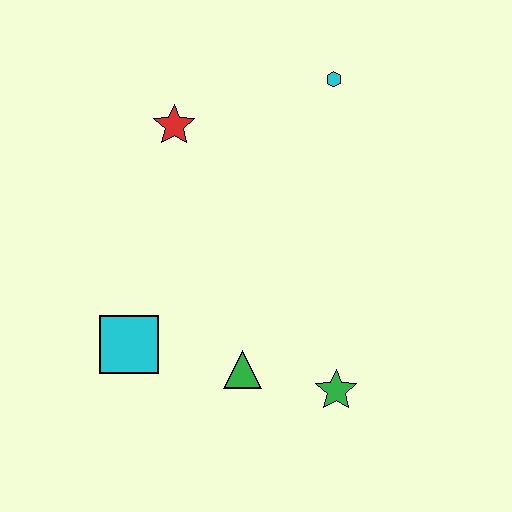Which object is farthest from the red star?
The green star is farthest from the red star.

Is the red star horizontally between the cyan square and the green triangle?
Yes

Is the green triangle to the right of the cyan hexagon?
No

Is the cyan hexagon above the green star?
Yes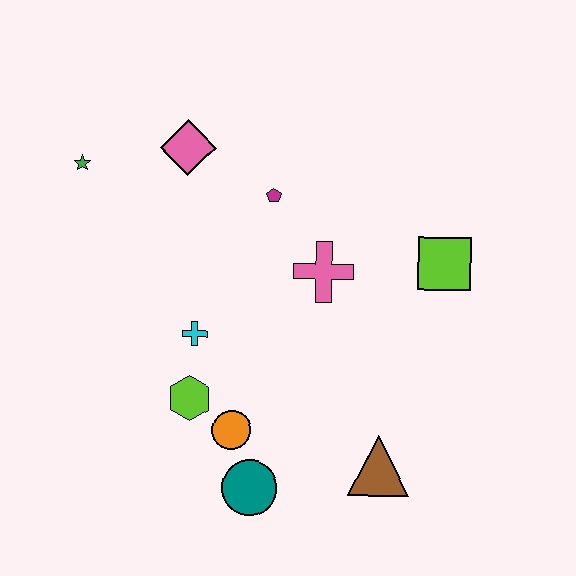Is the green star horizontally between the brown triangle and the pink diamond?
No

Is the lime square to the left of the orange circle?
No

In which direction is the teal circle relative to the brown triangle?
The teal circle is to the left of the brown triangle.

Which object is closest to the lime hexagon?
The orange circle is closest to the lime hexagon.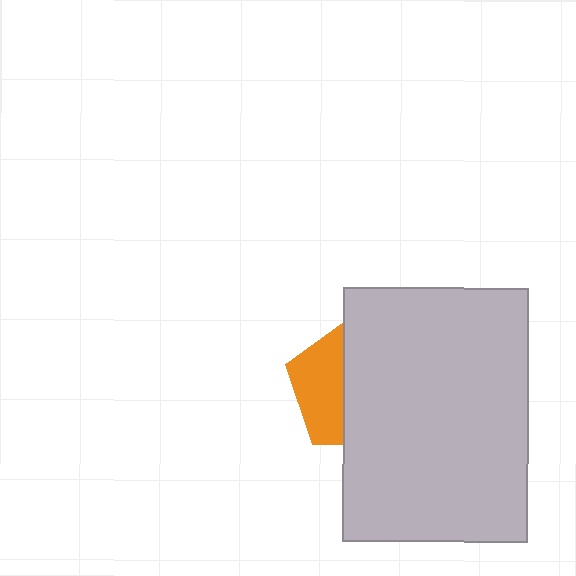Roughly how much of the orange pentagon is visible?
A small part of it is visible (roughly 39%).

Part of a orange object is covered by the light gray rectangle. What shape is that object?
It is a pentagon.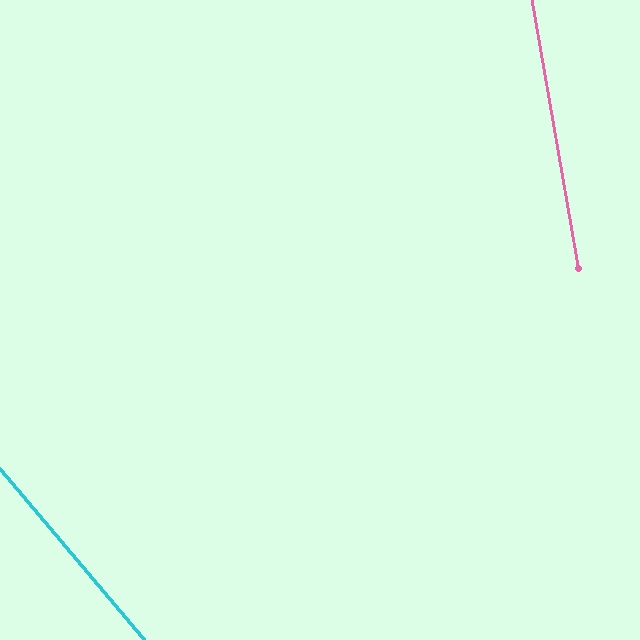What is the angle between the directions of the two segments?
Approximately 31 degrees.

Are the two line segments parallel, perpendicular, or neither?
Neither parallel nor perpendicular — they differ by about 31°.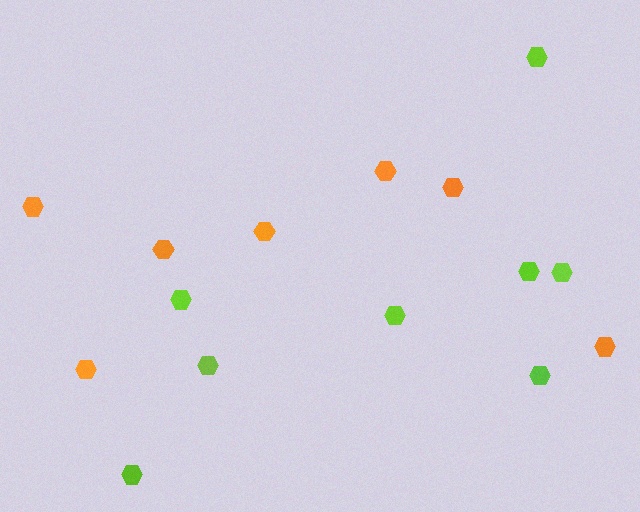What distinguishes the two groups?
There are 2 groups: one group of orange hexagons (7) and one group of lime hexagons (8).